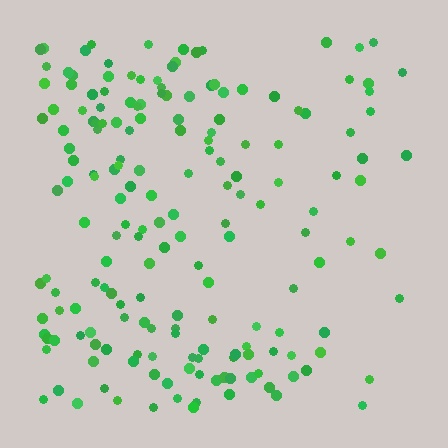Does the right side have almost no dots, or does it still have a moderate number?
Still a moderate number, just noticeably fewer than the left.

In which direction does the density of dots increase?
From right to left, with the left side densest.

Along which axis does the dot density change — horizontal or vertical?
Horizontal.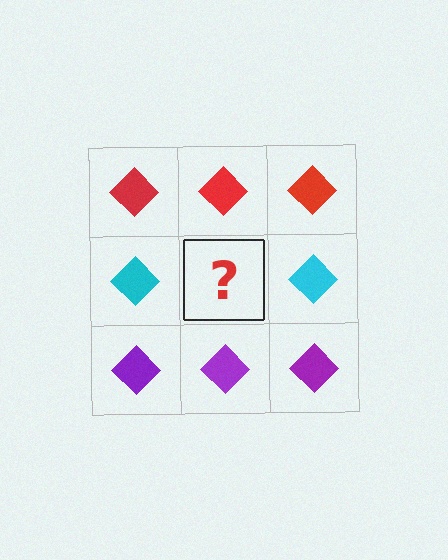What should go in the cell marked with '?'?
The missing cell should contain a cyan diamond.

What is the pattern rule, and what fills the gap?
The rule is that each row has a consistent color. The gap should be filled with a cyan diamond.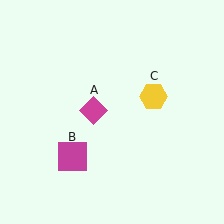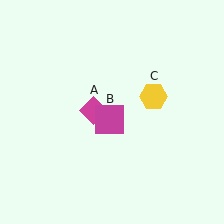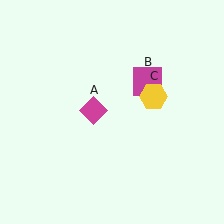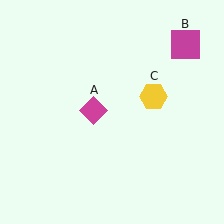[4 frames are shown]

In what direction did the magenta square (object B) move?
The magenta square (object B) moved up and to the right.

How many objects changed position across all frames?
1 object changed position: magenta square (object B).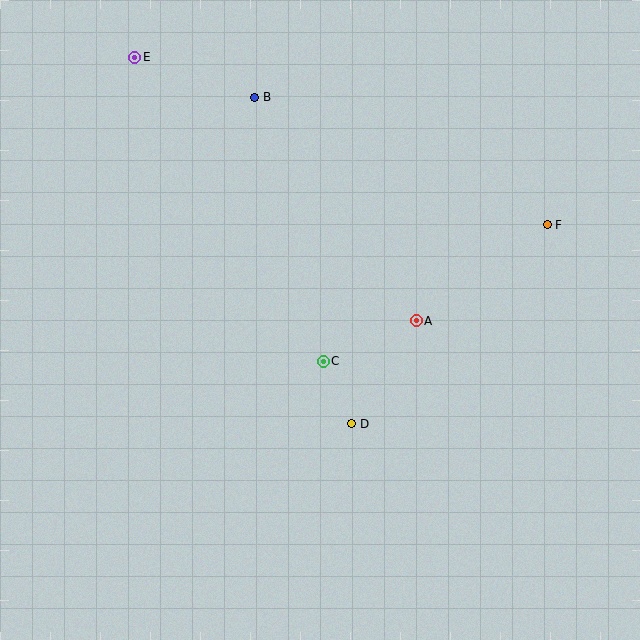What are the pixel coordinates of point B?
Point B is at (255, 97).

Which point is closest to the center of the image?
Point C at (323, 361) is closest to the center.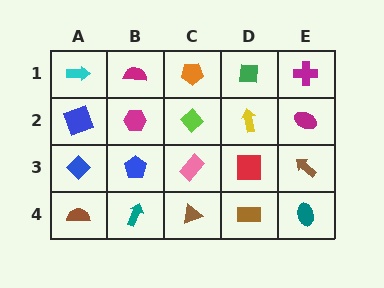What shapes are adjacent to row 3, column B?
A magenta hexagon (row 2, column B), a teal arrow (row 4, column B), a blue diamond (row 3, column A), a pink rectangle (row 3, column C).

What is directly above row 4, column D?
A red square.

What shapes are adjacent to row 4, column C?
A pink rectangle (row 3, column C), a teal arrow (row 4, column B), a brown rectangle (row 4, column D).